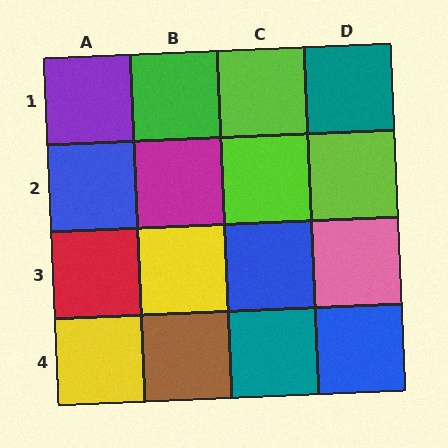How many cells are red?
1 cell is red.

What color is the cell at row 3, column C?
Blue.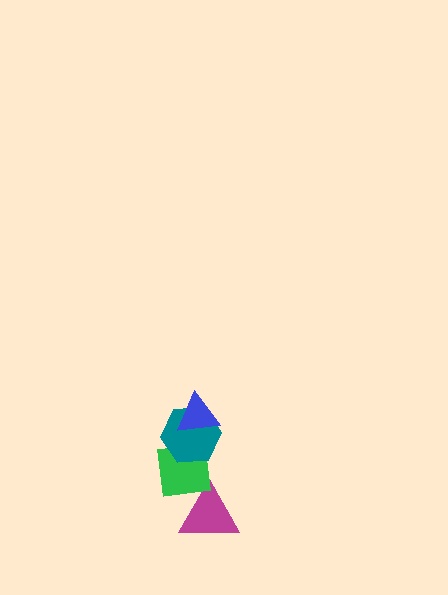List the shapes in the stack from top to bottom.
From top to bottom: the blue triangle, the teal hexagon, the green square, the magenta triangle.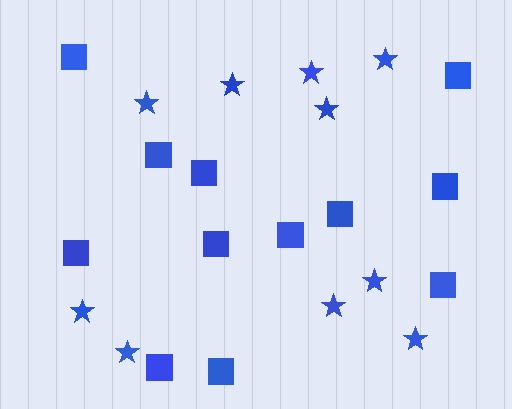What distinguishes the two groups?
There are 2 groups: one group of stars (10) and one group of squares (12).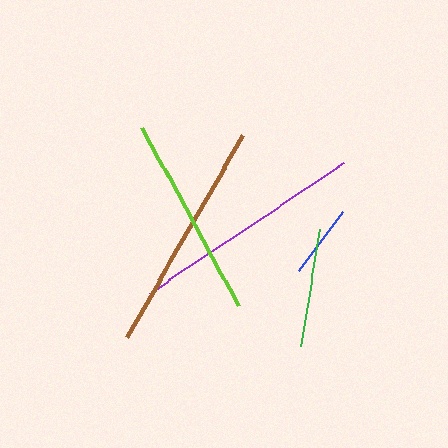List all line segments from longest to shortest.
From longest to shortest: purple, brown, lime, green, blue.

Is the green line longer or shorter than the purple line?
The purple line is longer than the green line.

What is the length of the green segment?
The green segment is approximately 119 pixels long.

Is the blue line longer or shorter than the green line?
The green line is longer than the blue line.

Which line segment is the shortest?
The blue line is the shortest at approximately 73 pixels.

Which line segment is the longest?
The purple line is the longest at approximately 235 pixels.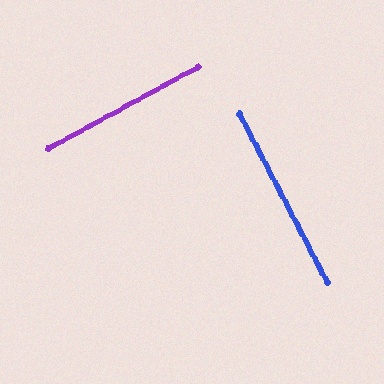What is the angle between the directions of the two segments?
Approximately 89 degrees.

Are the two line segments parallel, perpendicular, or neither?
Perpendicular — they meet at approximately 89°.